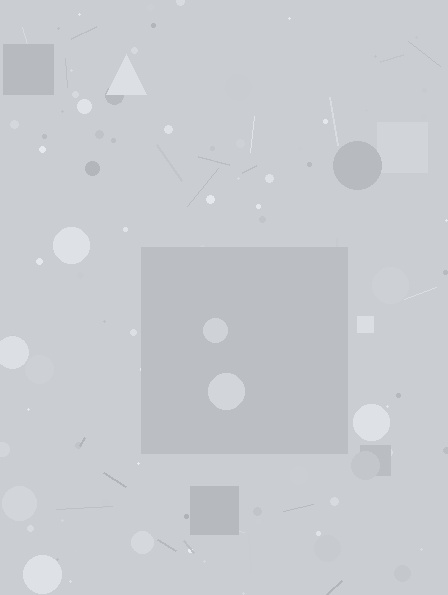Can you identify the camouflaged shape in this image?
The camouflaged shape is a square.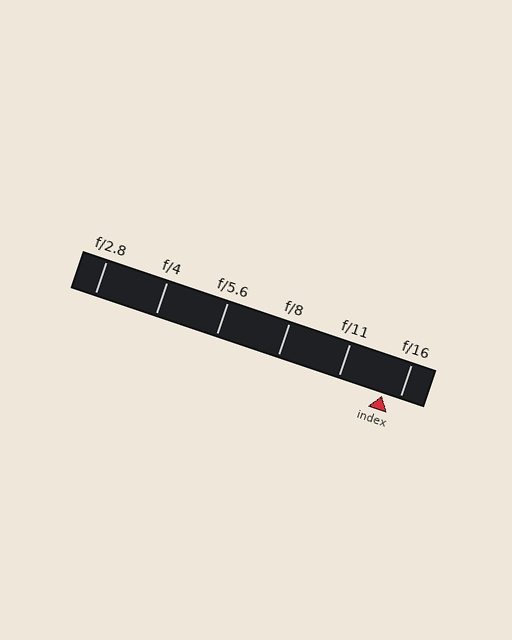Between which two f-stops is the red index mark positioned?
The index mark is between f/11 and f/16.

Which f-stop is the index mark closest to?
The index mark is closest to f/16.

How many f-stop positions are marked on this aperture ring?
There are 6 f-stop positions marked.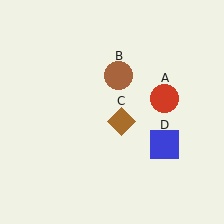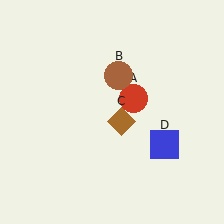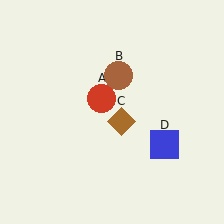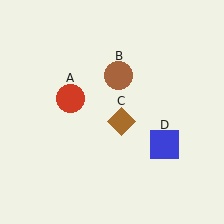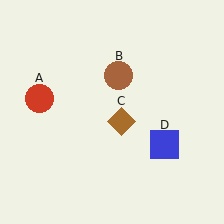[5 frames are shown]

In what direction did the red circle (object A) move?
The red circle (object A) moved left.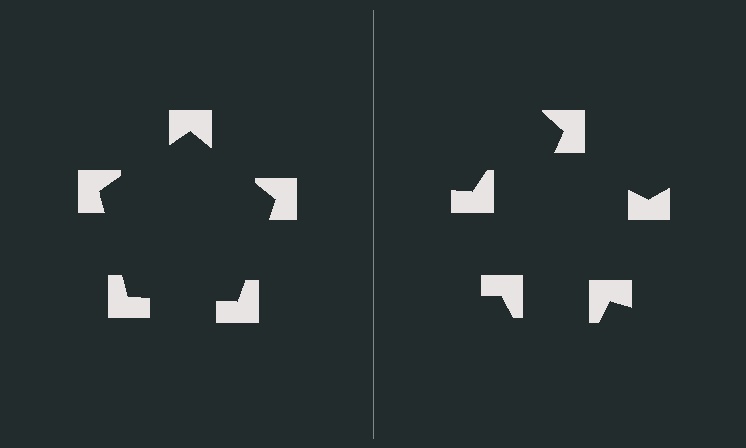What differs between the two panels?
The notched squares are positioned identically on both sides; only the wedge orientations differ. On the left they align to a pentagon; on the right they are misaligned.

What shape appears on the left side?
An illusory pentagon.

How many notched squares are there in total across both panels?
10 — 5 on each side.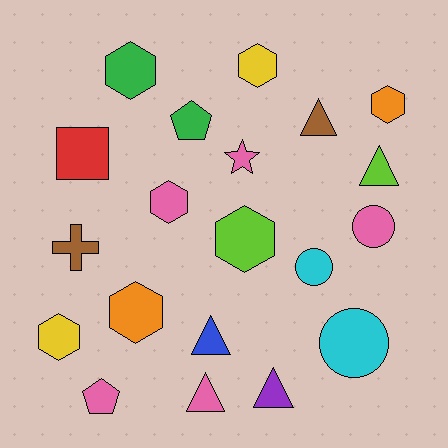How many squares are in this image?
There is 1 square.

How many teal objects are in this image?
There are no teal objects.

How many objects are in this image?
There are 20 objects.